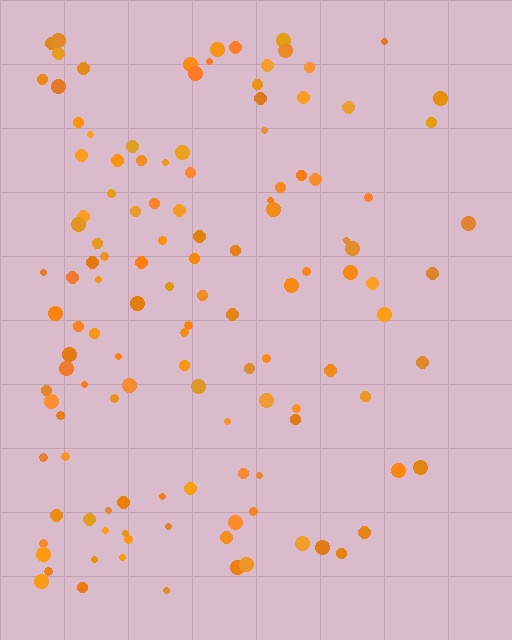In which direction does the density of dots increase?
From right to left, with the left side densest.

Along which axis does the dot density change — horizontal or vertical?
Horizontal.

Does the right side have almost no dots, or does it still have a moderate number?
Still a moderate number, just noticeably fewer than the left.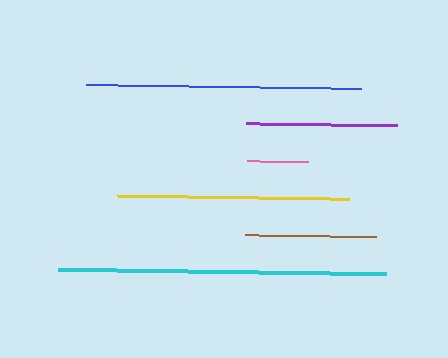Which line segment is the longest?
The cyan line is the longest at approximately 328 pixels.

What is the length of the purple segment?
The purple segment is approximately 151 pixels long.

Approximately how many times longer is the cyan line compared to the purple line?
The cyan line is approximately 2.2 times the length of the purple line.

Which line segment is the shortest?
The pink line is the shortest at approximately 61 pixels.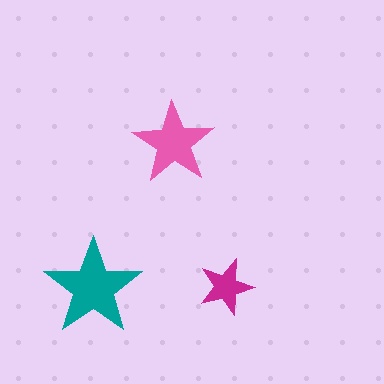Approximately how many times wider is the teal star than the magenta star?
About 2 times wider.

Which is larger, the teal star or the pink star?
The teal one.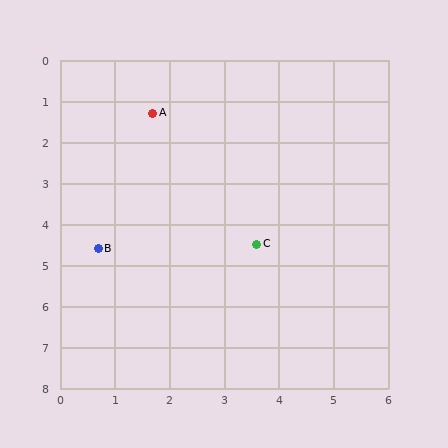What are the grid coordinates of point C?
Point C is at approximately (3.6, 4.5).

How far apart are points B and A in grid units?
Points B and A are about 3.4 grid units apart.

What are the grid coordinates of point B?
Point B is at approximately (0.7, 4.6).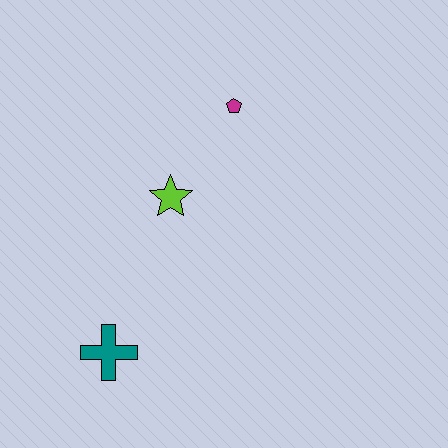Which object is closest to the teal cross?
The lime star is closest to the teal cross.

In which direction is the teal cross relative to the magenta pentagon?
The teal cross is below the magenta pentagon.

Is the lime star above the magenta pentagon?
No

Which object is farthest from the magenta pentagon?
The teal cross is farthest from the magenta pentagon.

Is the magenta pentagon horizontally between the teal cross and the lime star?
No